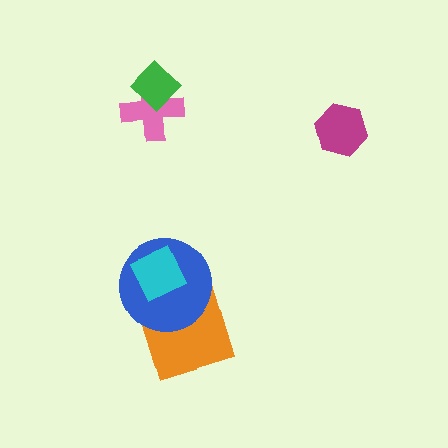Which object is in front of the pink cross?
The green diamond is in front of the pink cross.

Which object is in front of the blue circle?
The cyan diamond is in front of the blue circle.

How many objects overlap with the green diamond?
1 object overlaps with the green diamond.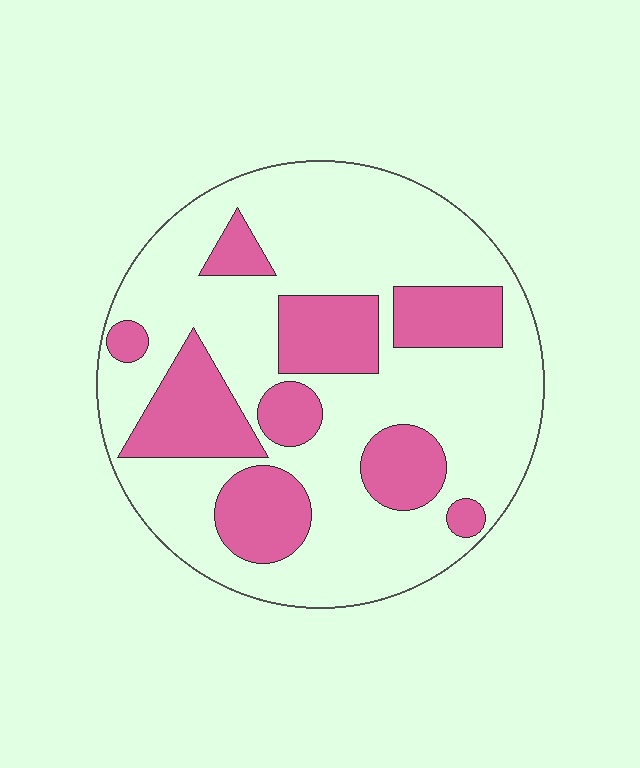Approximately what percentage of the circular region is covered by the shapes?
Approximately 30%.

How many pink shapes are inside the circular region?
9.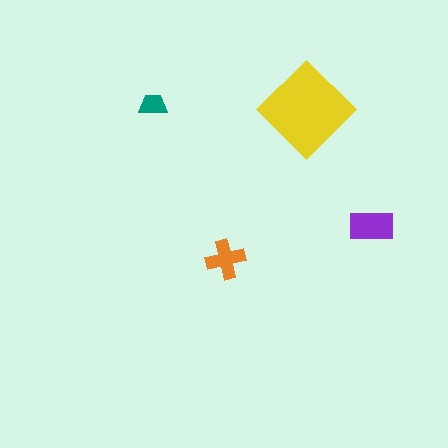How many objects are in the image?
There are 4 objects in the image.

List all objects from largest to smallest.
The yellow diamond, the purple rectangle, the orange cross, the teal trapezoid.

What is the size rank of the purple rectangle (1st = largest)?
2nd.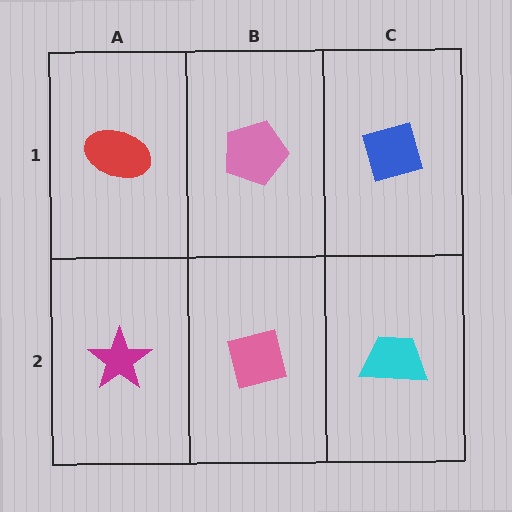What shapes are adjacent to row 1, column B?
A pink square (row 2, column B), a red ellipse (row 1, column A), a blue diamond (row 1, column C).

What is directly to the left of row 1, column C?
A pink pentagon.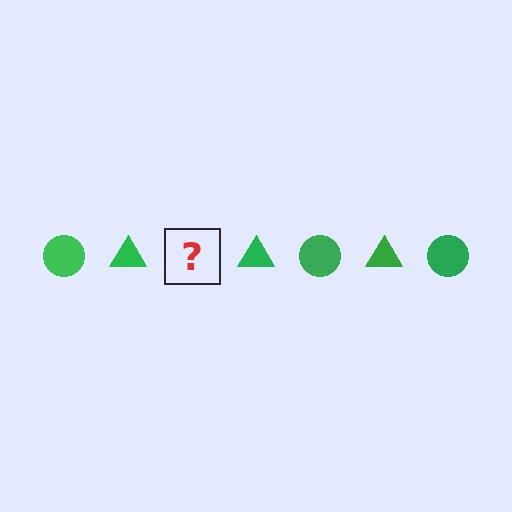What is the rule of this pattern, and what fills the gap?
The rule is that the pattern cycles through circle, triangle shapes in green. The gap should be filled with a green circle.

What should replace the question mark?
The question mark should be replaced with a green circle.